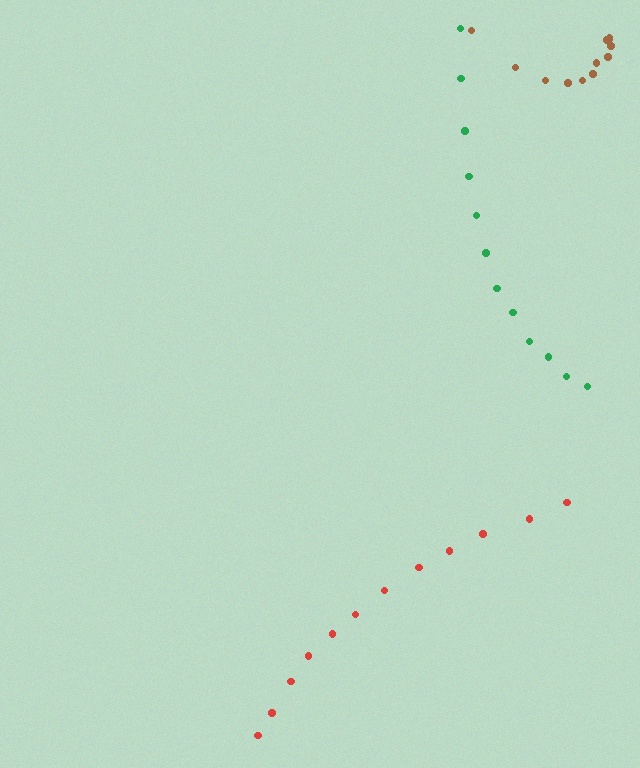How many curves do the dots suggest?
There are 3 distinct paths.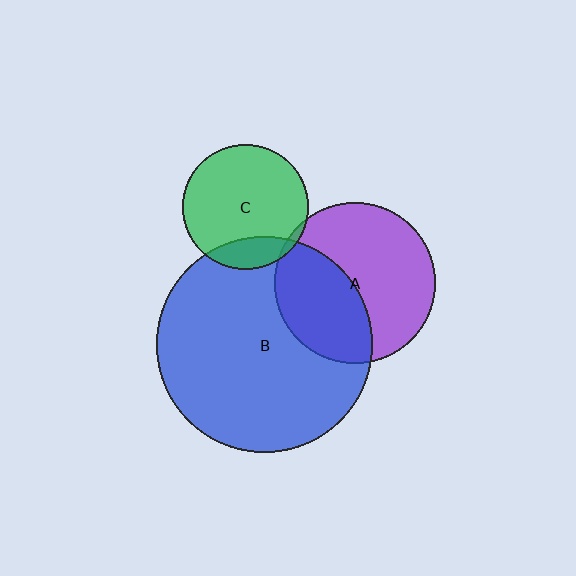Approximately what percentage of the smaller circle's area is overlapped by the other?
Approximately 40%.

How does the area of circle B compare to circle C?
Approximately 3.0 times.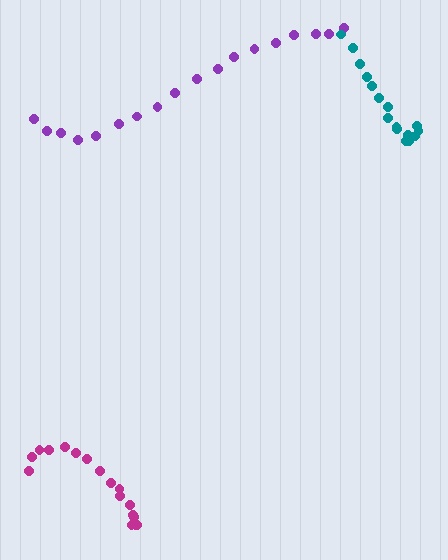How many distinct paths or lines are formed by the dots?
There are 3 distinct paths.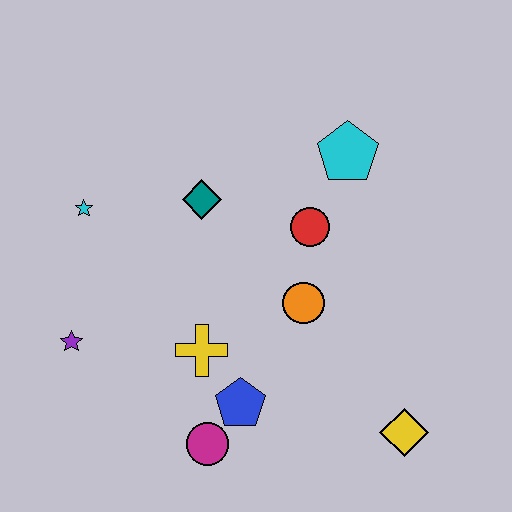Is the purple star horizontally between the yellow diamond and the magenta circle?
No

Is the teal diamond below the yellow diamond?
No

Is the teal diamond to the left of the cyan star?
No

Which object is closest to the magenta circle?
The blue pentagon is closest to the magenta circle.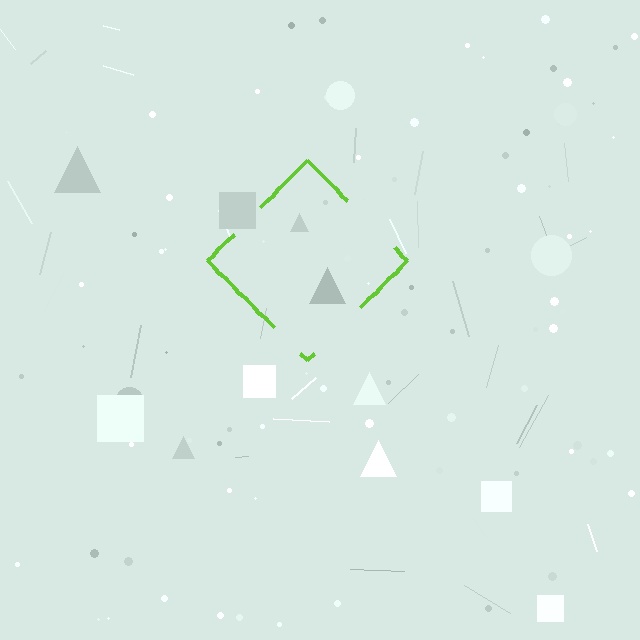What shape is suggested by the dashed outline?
The dashed outline suggests a diamond.